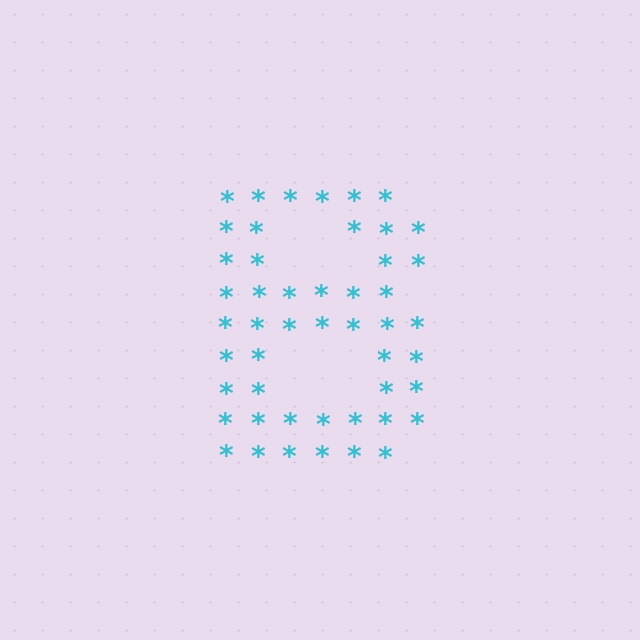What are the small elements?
The small elements are asterisks.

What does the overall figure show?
The overall figure shows the letter B.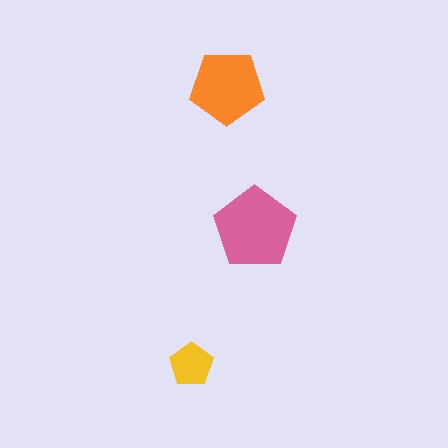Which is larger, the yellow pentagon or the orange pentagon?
The orange one.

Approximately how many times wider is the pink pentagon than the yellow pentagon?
About 2 times wider.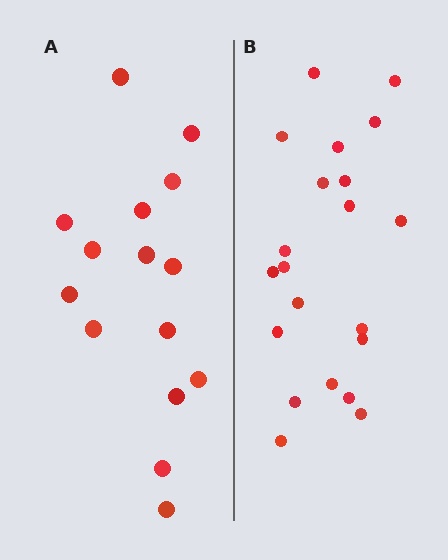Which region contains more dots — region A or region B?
Region B (the right region) has more dots.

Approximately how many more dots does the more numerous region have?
Region B has about 6 more dots than region A.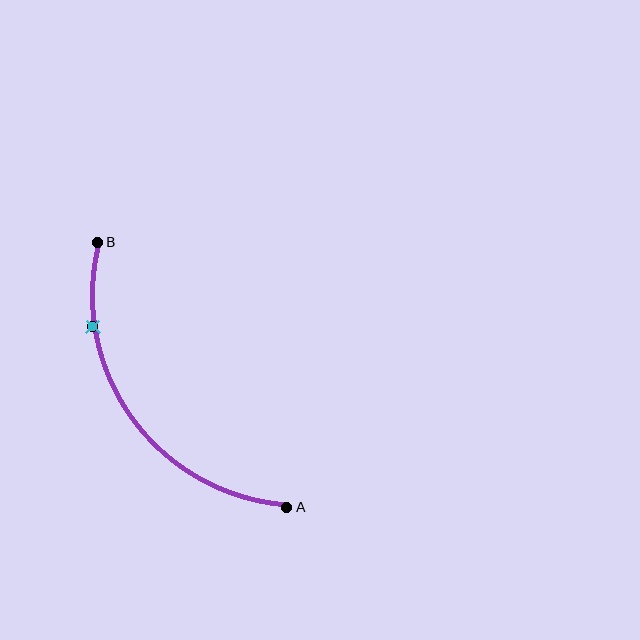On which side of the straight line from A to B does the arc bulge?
The arc bulges below and to the left of the straight line connecting A and B.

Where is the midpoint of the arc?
The arc midpoint is the point on the curve farthest from the straight line joining A and B. It sits below and to the left of that line.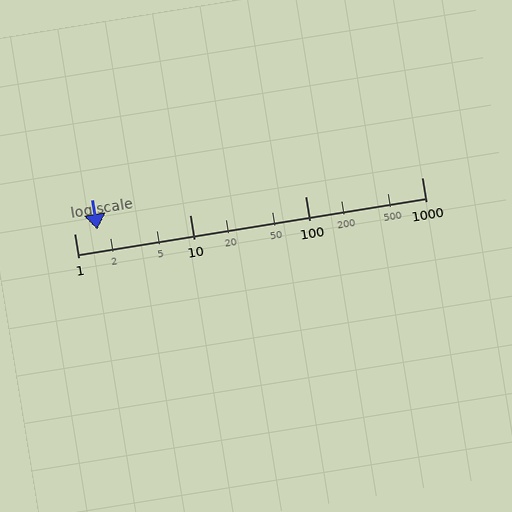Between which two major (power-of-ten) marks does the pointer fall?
The pointer is between 1 and 10.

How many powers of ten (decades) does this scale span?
The scale spans 3 decades, from 1 to 1000.